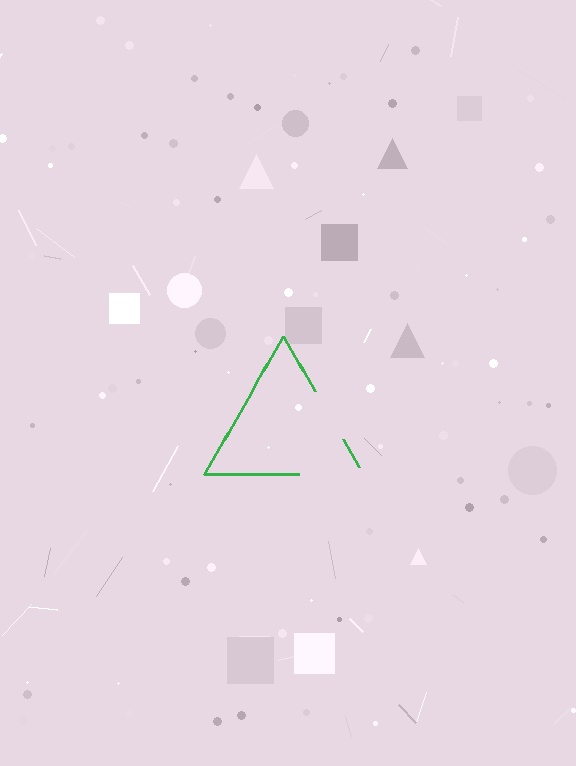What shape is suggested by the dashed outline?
The dashed outline suggests a triangle.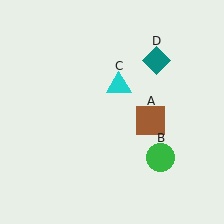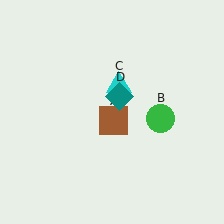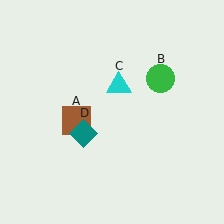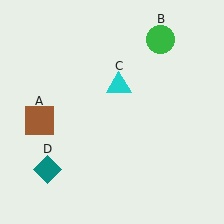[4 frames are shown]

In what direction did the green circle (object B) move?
The green circle (object B) moved up.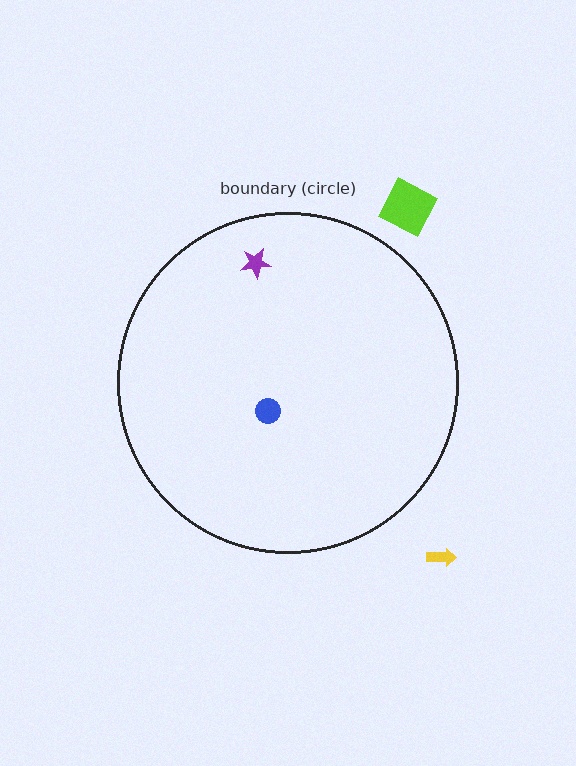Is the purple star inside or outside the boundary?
Inside.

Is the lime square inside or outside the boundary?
Outside.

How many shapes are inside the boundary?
2 inside, 2 outside.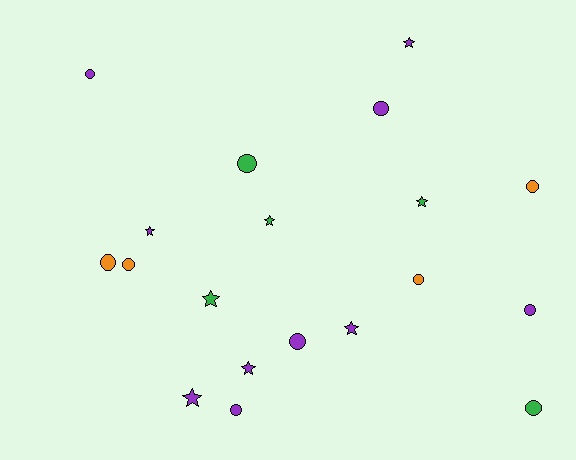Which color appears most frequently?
Purple, with 10 objects.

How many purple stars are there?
There are 5 purple stars.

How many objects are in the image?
There are 19 objects.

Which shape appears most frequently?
Circle, with 11 objects.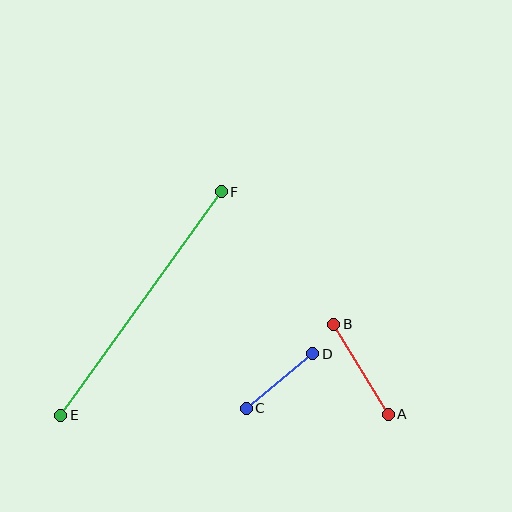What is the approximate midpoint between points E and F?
The midpoint is at approximately (141, 303) pixels.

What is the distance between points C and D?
The distance is approximately 86 pixels.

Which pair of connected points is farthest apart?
Points E and F are farthest apart.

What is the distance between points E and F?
The distance is approximately 275 pixels.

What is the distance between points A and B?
The distance is approximately 105 pixels.